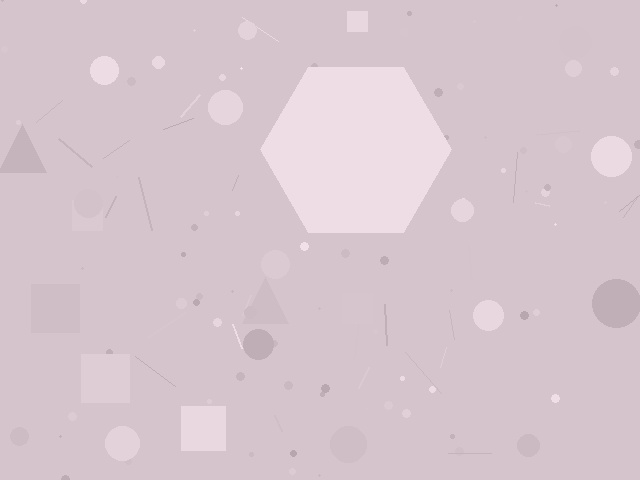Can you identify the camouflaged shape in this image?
The camouflaged shape is a hexagon.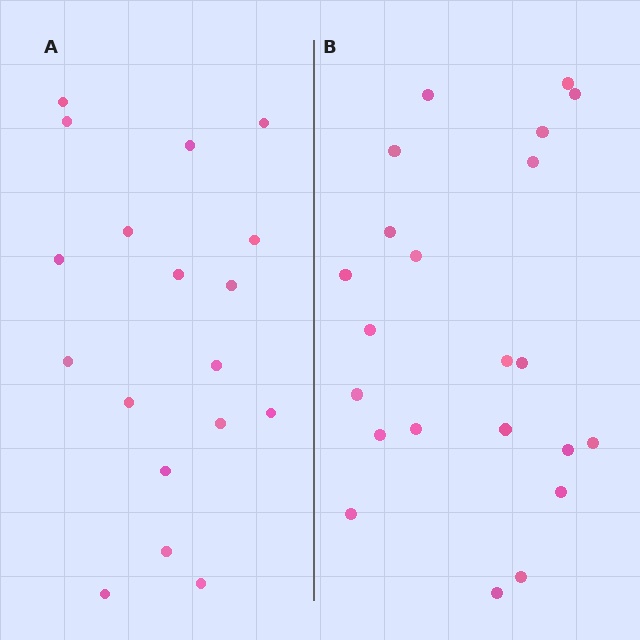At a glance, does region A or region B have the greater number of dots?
Region B (the right region) has more dots.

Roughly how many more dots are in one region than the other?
Region B has about 4 more dots than region A.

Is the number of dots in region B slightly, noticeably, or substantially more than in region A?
Region B has only slightly more — the two regions are fairly close. The ratio is roughly 1.2 to 1.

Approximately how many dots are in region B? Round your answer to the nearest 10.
About 20 dots. (The exact count is 22, which rounds to 20.)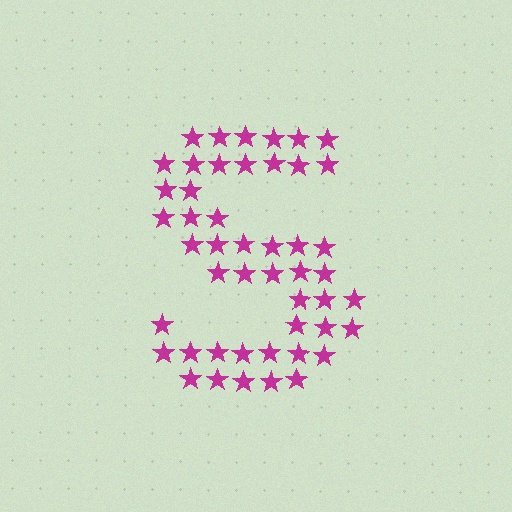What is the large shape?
The large shape is the letter S.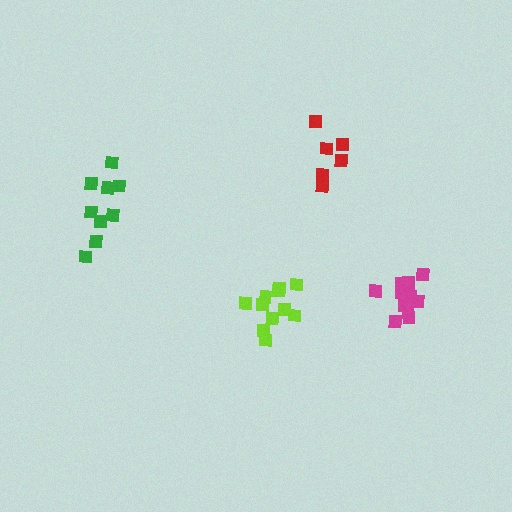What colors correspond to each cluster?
The clusters are colored: lime, red, green, magenta.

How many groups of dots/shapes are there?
There are 4 groups.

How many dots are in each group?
Group 1: 11 dots, Group 2: 6 dots, Group 3: 9 dots, Group 4: 12 dots (38 total).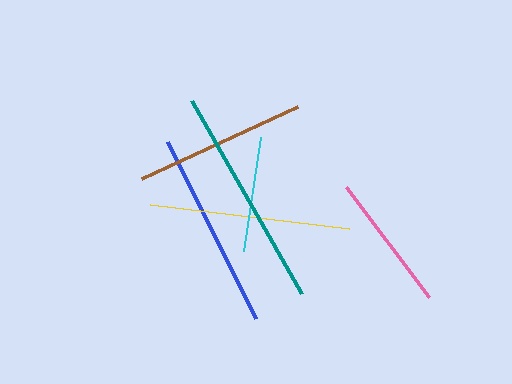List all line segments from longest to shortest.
From longest to shortest: teal, yellow, blue, brown, pink, cyan.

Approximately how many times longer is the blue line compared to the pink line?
The blue line is approximately 1.4 times the length of the pink line.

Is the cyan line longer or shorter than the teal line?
The teal line is longer than the cyan line.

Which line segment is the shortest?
The cyan line is the shortest at approximately 115 pixels.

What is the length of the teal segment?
The teal segment is approximately 222 pixels long.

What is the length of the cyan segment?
The cyan segment is approximately 115 pixels long.